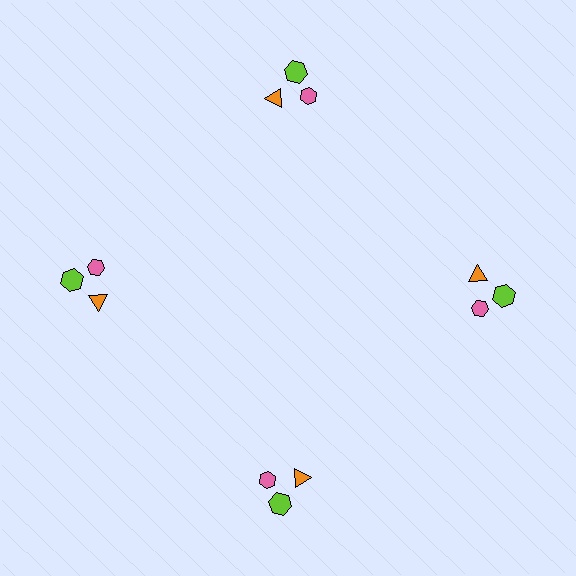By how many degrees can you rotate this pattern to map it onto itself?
The pattern maps onto itself every 90 degrees of rotation.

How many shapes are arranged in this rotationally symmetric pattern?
There are 12 shapes, arranged in 4 groups of 3.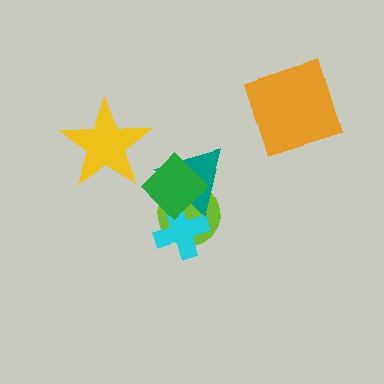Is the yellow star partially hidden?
No, no other shape covers it.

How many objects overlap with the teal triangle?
3 objects overlap with the teal triangle.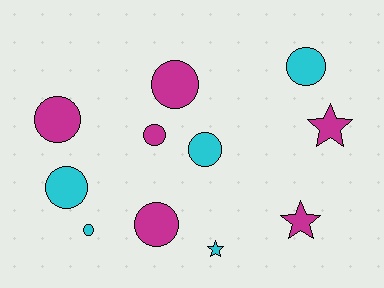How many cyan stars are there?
There is 1 cyan star.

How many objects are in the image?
There are 11 objects.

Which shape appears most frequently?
Circle, with 8 objects.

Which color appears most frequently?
Magenta, with 6 objects.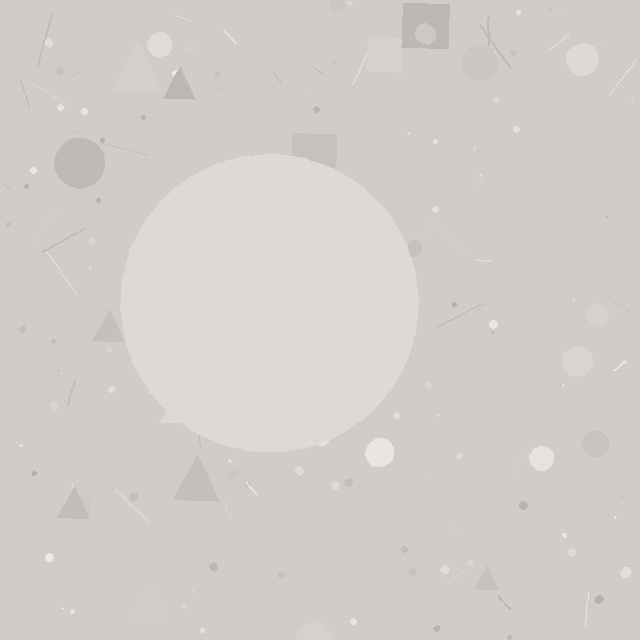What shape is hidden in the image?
A circle is hidden in the image.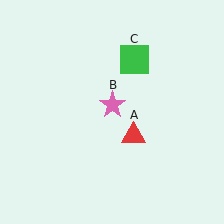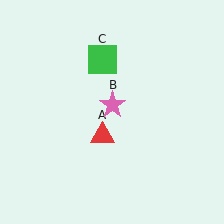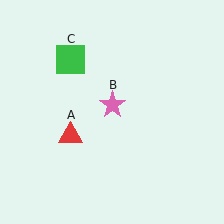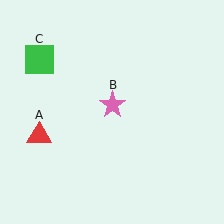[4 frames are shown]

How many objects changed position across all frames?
2 objects changed position: red triangle (object A), green square (object C).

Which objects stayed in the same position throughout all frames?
Pink star (object B) remained stationary.